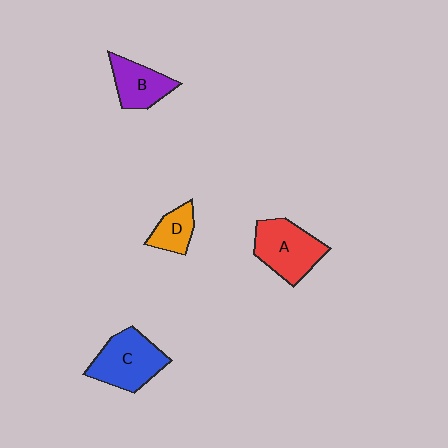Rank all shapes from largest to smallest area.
From largest to smallest: C (blue), A (red), B (purple), D (orange).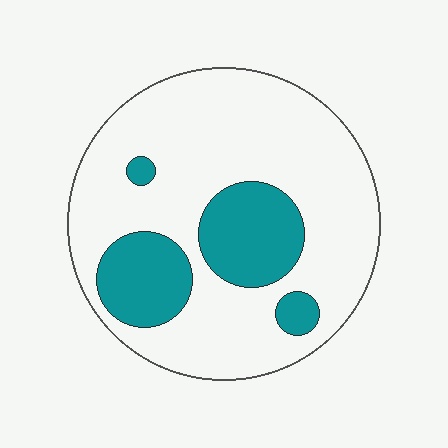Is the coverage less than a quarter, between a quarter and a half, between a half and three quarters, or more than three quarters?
Less than a quarter.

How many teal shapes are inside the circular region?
4.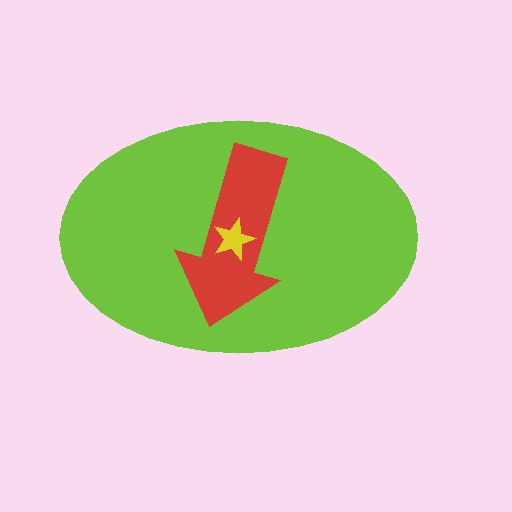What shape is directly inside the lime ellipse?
The red arrow.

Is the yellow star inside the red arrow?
Yes.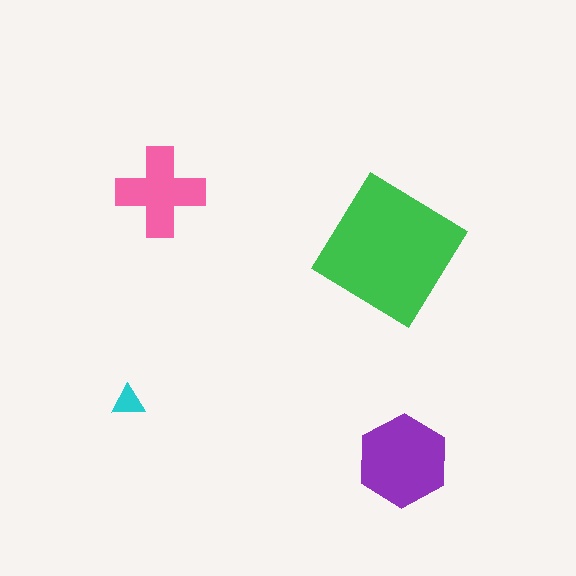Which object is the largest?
The green diamond.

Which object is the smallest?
The cyan triangle.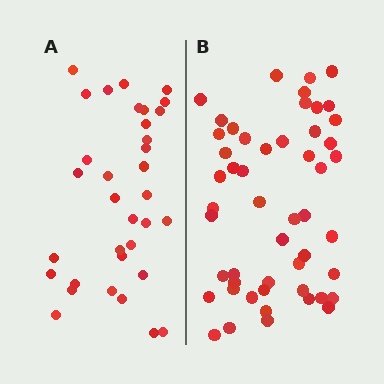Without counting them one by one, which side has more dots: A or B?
Region B (the right region) has more dots.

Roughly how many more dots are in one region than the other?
Region B has approximately 15 more dots than region A.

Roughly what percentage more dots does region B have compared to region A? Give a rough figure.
About 50% more.